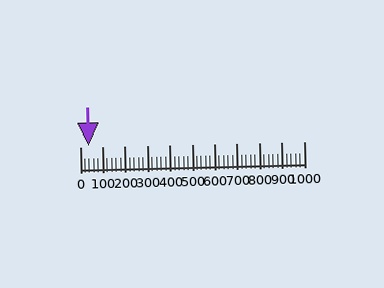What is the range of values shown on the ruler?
The ruler shows values from 0 to 1000.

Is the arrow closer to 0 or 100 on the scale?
The arrow is closer to 0.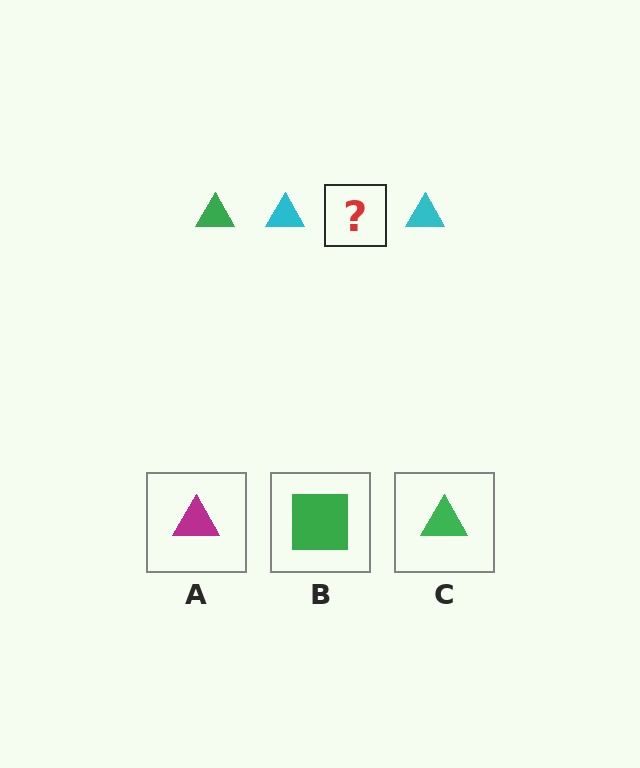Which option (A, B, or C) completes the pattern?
C.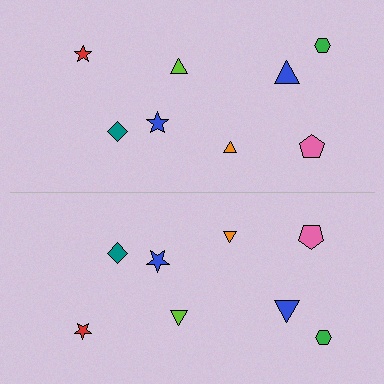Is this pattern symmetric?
Yes, this pattern has bilateral (reflection) symmetry.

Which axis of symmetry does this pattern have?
The pattern has a horizontal axis of symmetry running through the center of the image.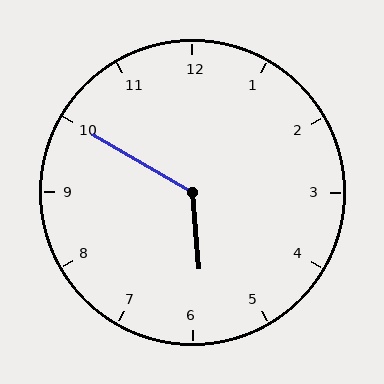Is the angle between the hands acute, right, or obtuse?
It is obtuse.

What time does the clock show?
5:50.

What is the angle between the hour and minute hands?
Approximately 125 degrees.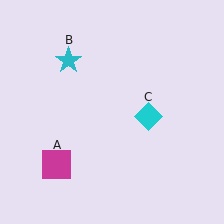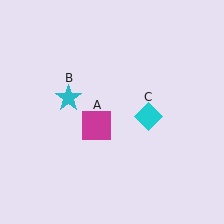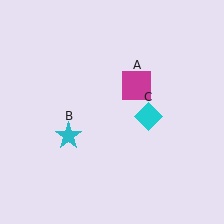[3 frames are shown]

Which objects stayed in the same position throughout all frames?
Cyan diamond (object C) remained stationary.